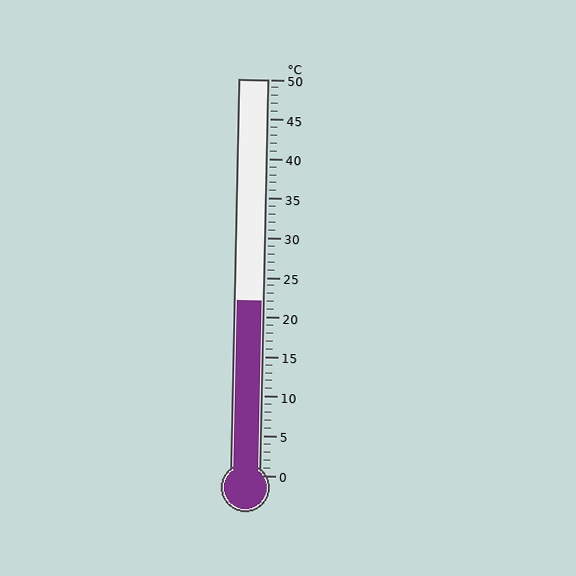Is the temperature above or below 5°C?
The temperature is above 5°C.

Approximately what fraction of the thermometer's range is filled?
The thermometer is filled to approximately 45% of its range.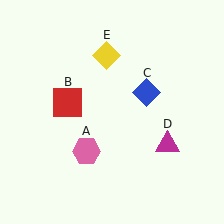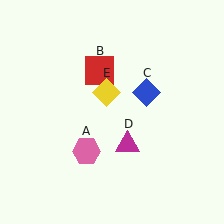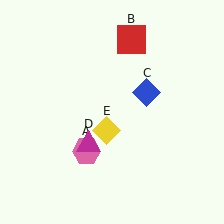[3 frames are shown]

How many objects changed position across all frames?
3 objects changed position: red square (object B), magenta triangle (object D), yellow diamond (object E).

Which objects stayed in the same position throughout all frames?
Pink hexagon (object A) and blue diamond (object C) remained stationary.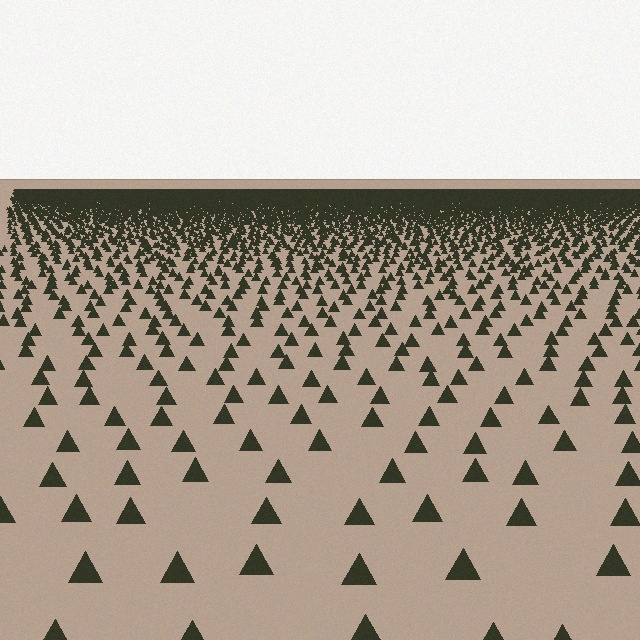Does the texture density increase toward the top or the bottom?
Density increases toward the top.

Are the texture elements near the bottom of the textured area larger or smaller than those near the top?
Larger. Near the bottom, elements are closer to the viewer and appear at a bigger on-screen size.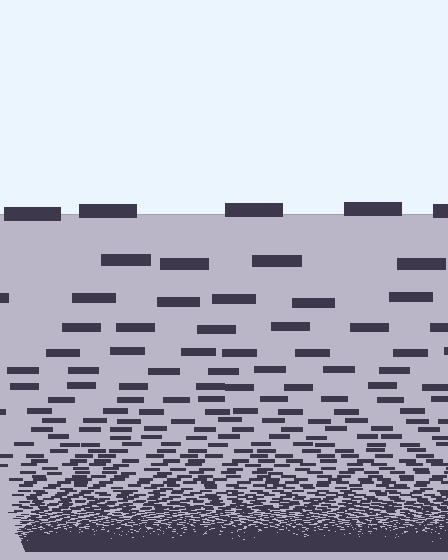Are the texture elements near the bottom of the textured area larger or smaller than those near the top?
Smaller. The gradient is inverted — elements near the bottom are smaller and denser.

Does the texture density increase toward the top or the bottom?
Density increases toward the bottom.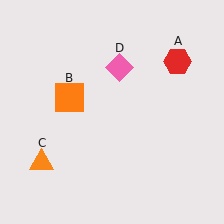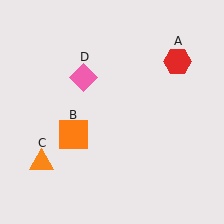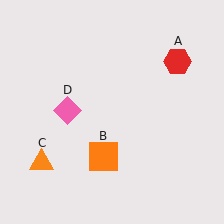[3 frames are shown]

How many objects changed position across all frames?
2 objects changed position: orange square (object B), pink diamond (object D).